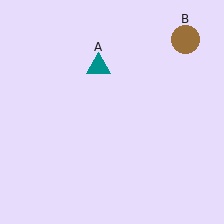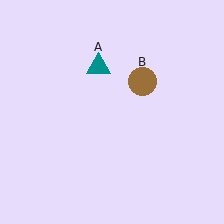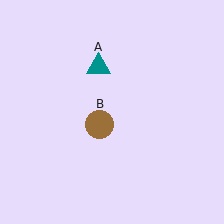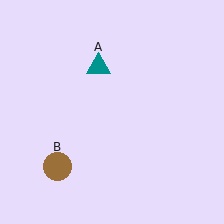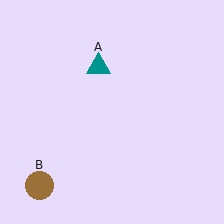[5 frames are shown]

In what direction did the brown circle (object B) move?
The brown circle (object B) moved down and to the left.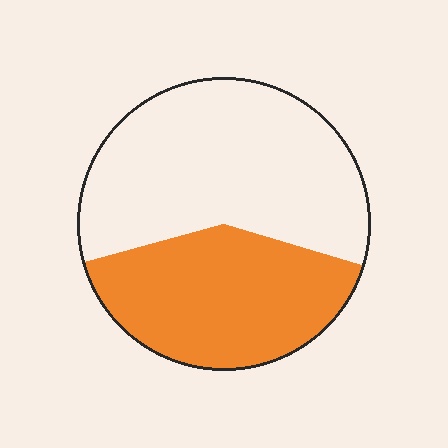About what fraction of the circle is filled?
About two fifths (2/5).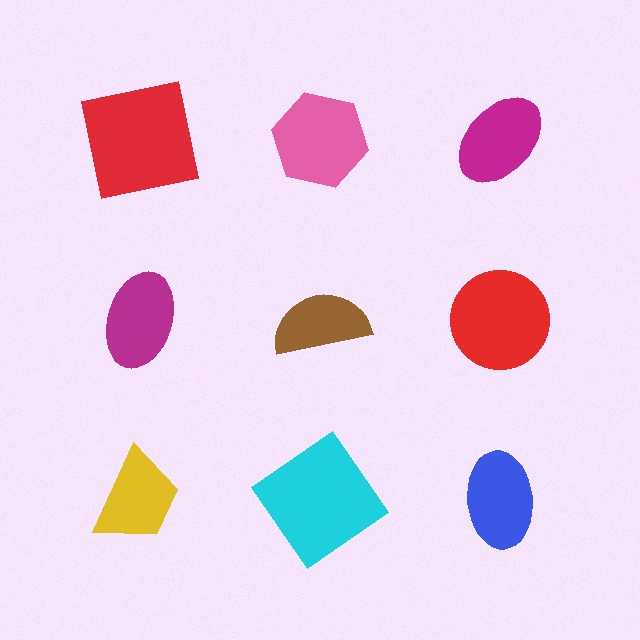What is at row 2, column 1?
A magenta ellipse.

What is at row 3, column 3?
A blue ellipse.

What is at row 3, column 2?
A cyan diamond.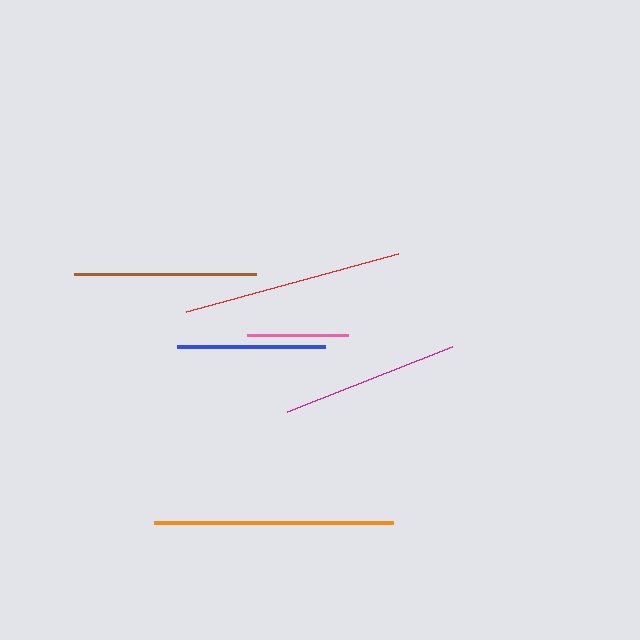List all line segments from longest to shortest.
From longest to shortest: orange, red, brown, magenta, blue, pink.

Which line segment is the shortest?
The pink line is the shortest at approximately 101 pixels.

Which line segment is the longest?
The orange line is the longest at approximately 240 pixels.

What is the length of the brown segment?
The brown segment is approximately 182 pixels long.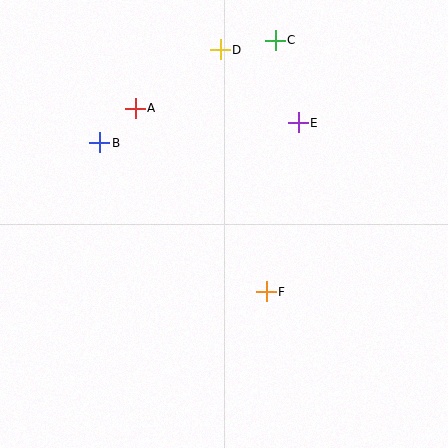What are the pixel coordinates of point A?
Point A is at (135, 108).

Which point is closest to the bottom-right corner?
Point F is closest to the bottom-right corner.